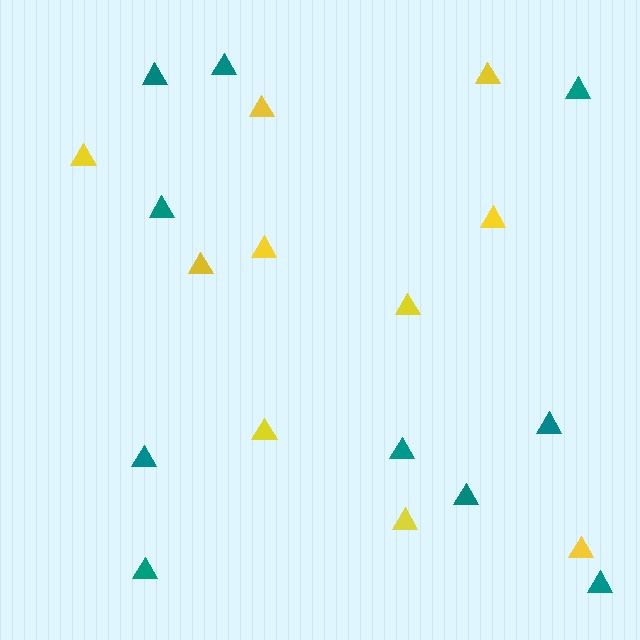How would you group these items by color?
There are 2 groups: one group of yellow triangles (10) and one group of teal triangles (10).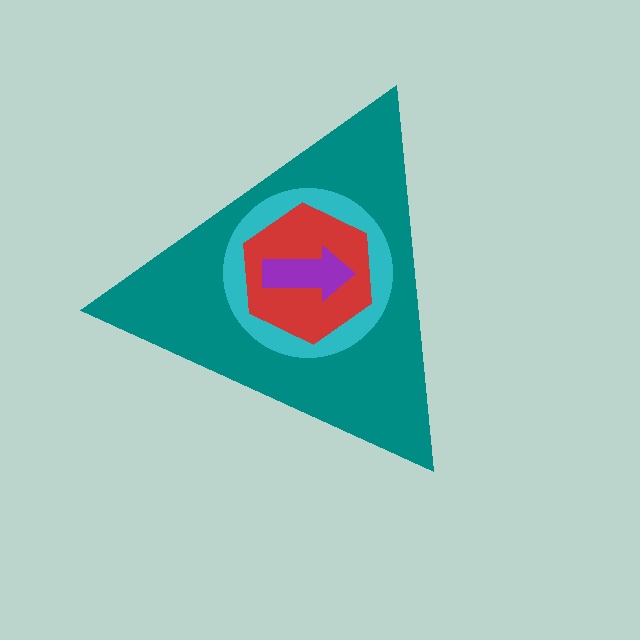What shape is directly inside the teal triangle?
The cyan circle.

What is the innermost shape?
The purple arrow.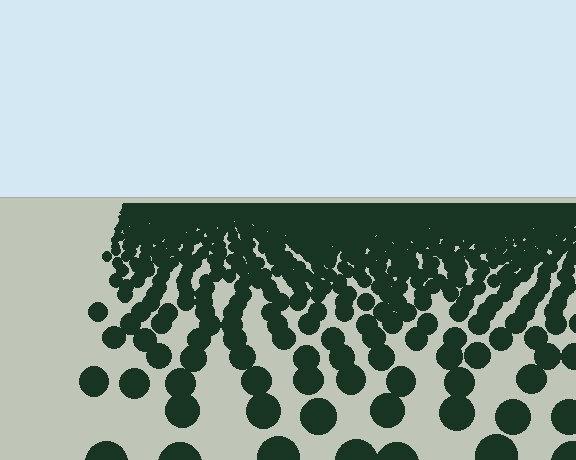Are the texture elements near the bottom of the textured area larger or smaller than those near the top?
Larger. Near the bottom, elements are closer to the viewer and appear at a bigger on-screen size.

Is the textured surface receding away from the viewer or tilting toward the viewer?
The surface is receding away from the viewer. Texture elements get smaller and denser toward the top.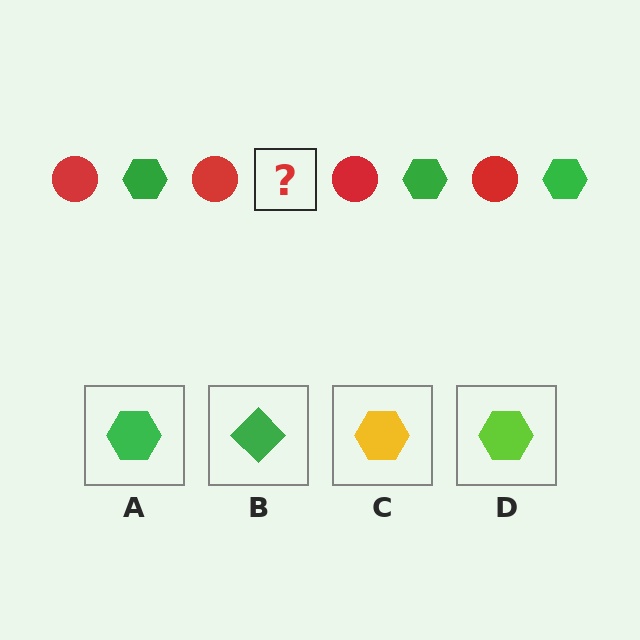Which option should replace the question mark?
Option A.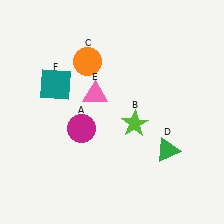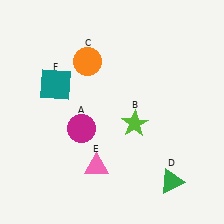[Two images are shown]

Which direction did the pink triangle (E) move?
The pink triangle (E) moved down.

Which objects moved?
The objects that moved are: the green triangle (D), the pink triangle (E).